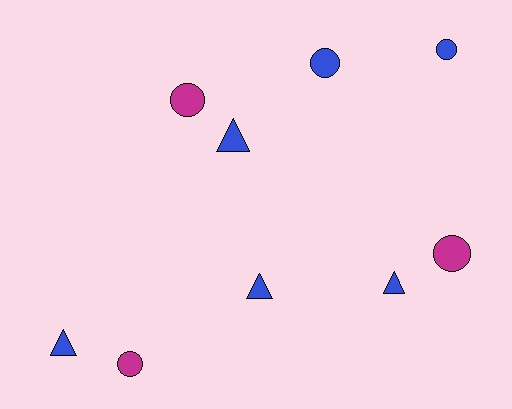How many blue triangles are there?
There are 4 blue triangles.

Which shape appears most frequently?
Circle, with 5 objects.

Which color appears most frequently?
Blue, with 6 objects.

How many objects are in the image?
There are 9 objects.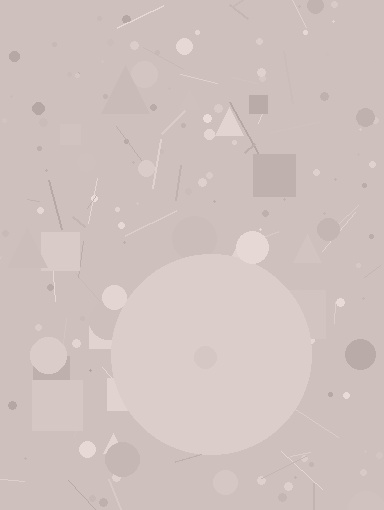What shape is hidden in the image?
A circle is hidden in the image.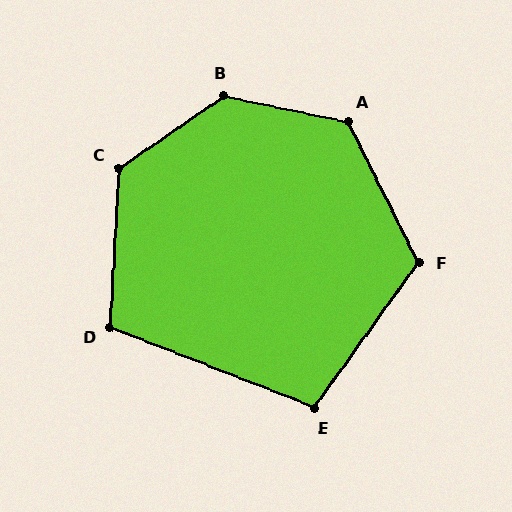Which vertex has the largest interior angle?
B, at approximately 134 degrees.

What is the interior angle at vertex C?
Approximately 128 degrees (obtuse).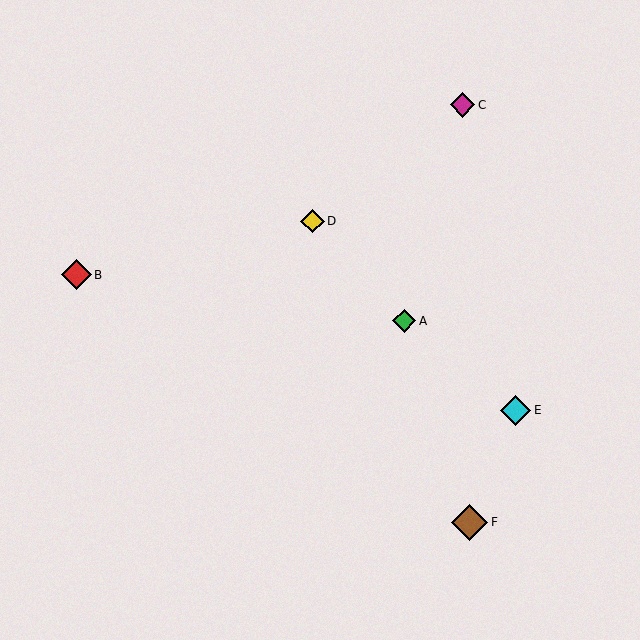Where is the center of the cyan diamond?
The center of the cyan diamond is at (516, 410).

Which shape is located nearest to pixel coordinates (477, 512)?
The brown diamond (labeled F) at (470, 522) is nearest to that location.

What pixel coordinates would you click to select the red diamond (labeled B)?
Click at (77, 275) to select the red diamond B.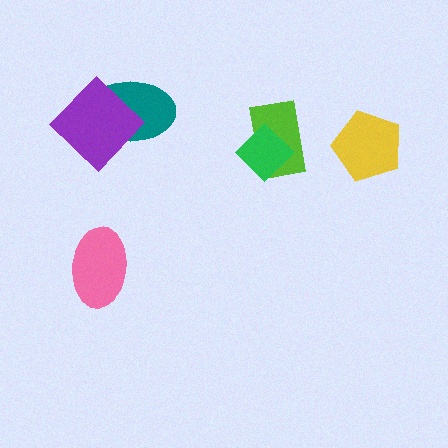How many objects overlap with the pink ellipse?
0 objects overlap with the pink ellipse.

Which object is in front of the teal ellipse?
The purple diamond is in front of the teal ellipse.